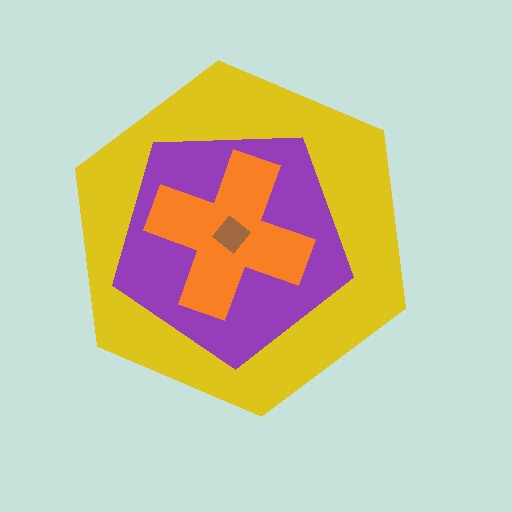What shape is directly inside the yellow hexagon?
The purple pentagon.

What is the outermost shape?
The yellow hexagon.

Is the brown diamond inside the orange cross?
Yes.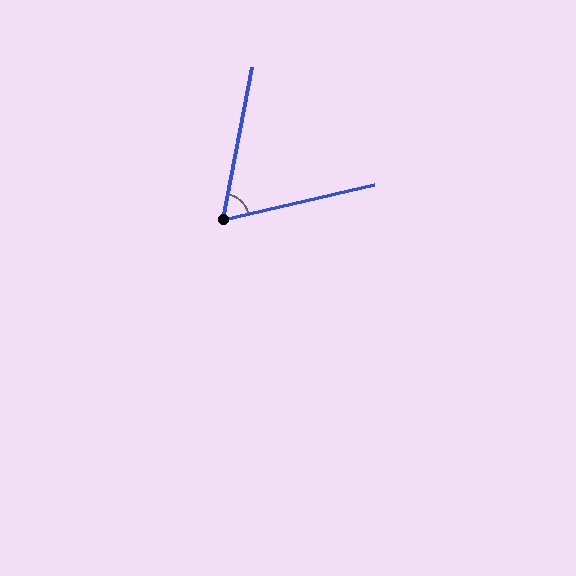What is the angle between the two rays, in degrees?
Approximately 66 degrees.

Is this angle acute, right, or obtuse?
It is acute.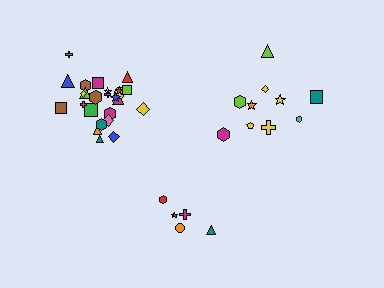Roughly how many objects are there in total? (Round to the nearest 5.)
Roughly 40 objects in total.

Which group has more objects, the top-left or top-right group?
The top-left group.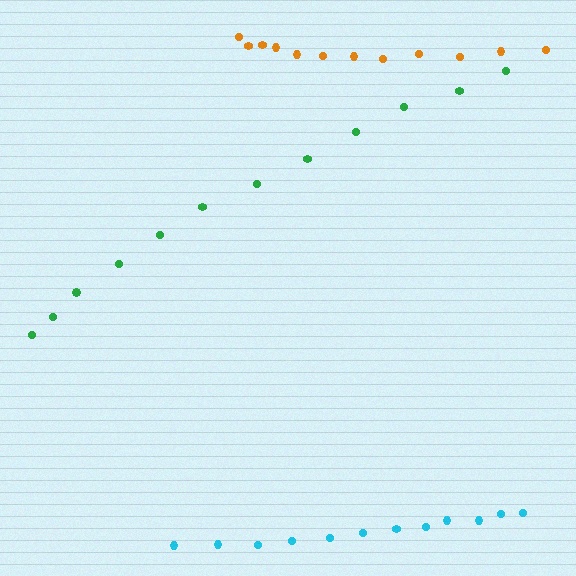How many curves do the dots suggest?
There are 3 distinct paths.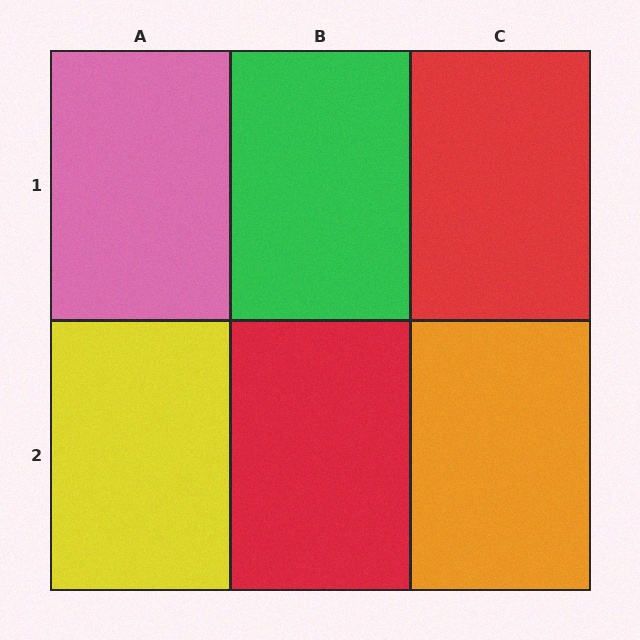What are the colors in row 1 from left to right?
Pink, green, red.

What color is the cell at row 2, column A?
Yellow.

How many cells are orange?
1 cell is orange.